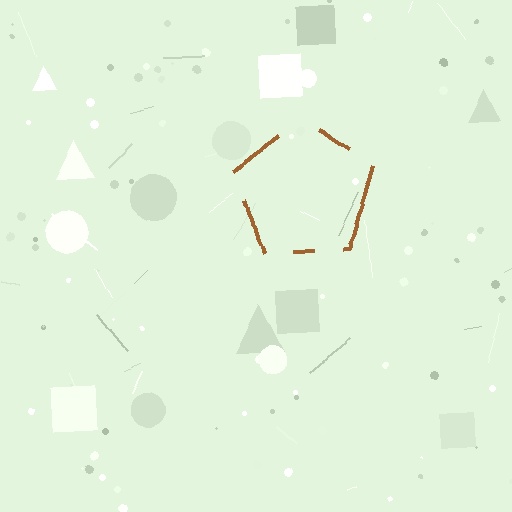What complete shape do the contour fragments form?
The contour fragments form a pentagon.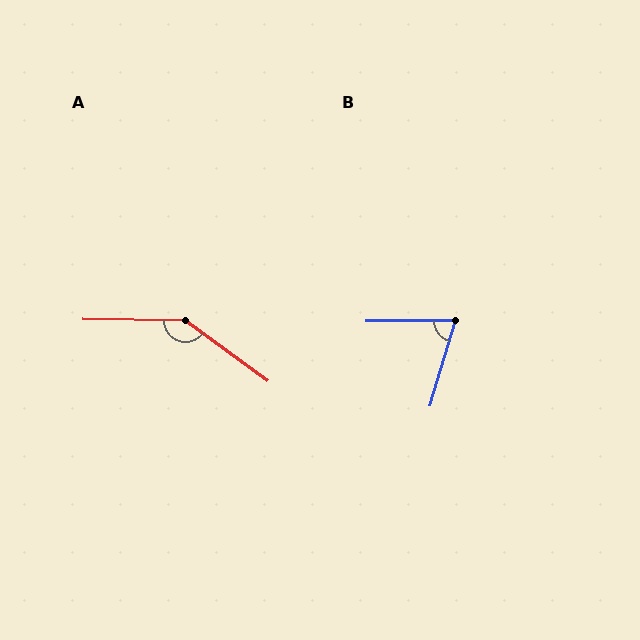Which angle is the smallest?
B, at approximately 73 degrees.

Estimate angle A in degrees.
Approximately 144 degrees.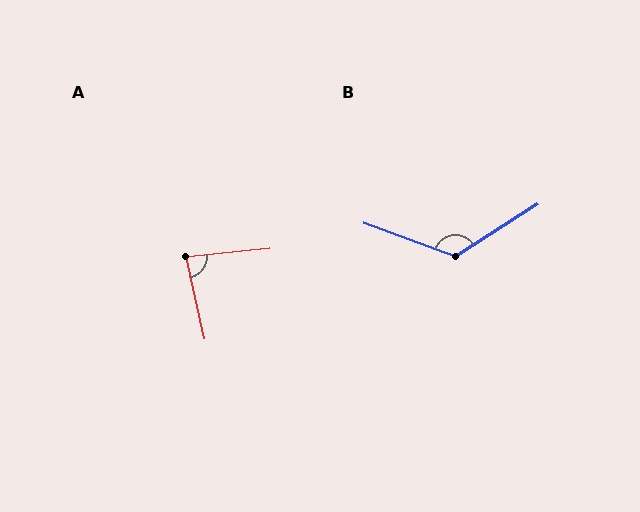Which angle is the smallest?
A, at approximately 83 degrees.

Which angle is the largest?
B, at approximately 127 degrees.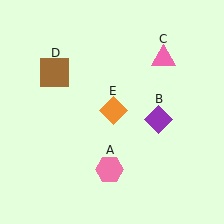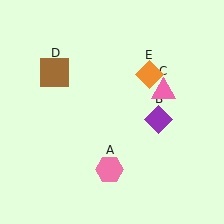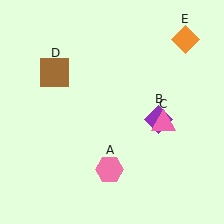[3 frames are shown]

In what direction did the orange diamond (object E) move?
The orange diamond (object E) moved up and to the right.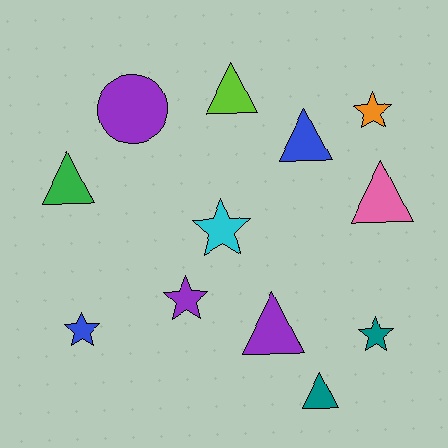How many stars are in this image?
There are 5 stars.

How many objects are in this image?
There are 12 objects.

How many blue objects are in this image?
There are 2 blue objects.